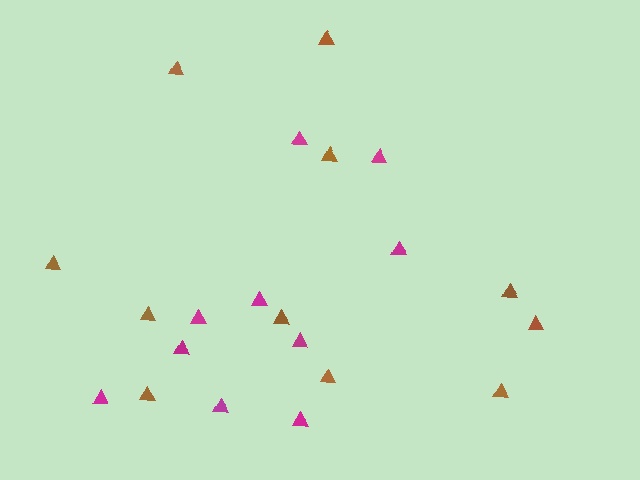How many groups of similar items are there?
There are 2 groups: one group of magenta triangles (10) and one group of brown triangles (11).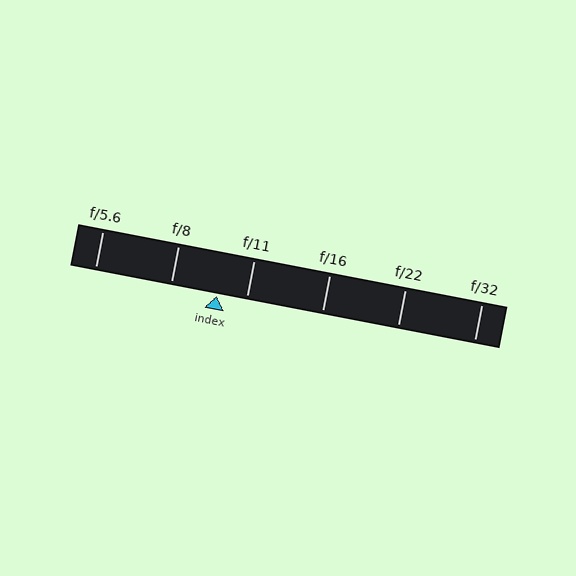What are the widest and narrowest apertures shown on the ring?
The widest aperture shown is f/5.6 and the narrowest is f/32.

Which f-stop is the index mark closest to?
The index mark is closest to f/11.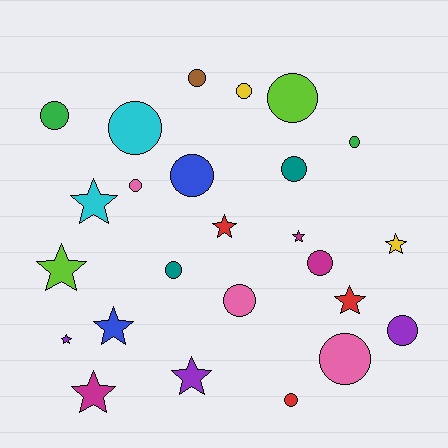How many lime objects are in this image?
There are 2 lime objects.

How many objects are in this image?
There are 25 objects.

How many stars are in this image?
There are 10 stars.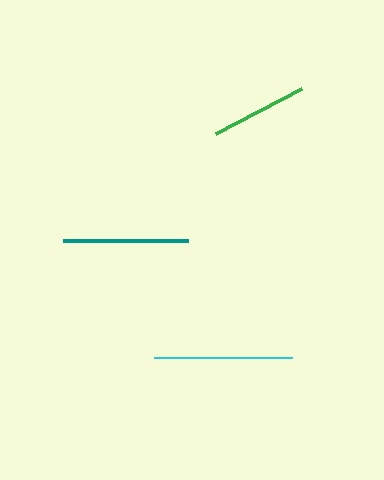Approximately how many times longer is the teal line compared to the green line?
The teal line is approximately 1.3 times the length of the green line.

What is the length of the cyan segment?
The cyan segment is approximately 138 pixels long.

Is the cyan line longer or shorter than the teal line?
The cyan line is longer than the teal line.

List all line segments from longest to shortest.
From longest to shortest: cyan, teal, green.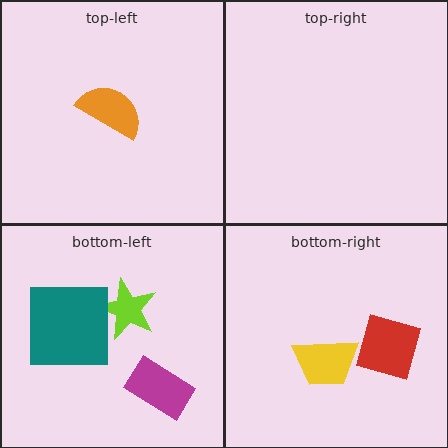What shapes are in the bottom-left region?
The magenta rectangle, the lime star, the teal square.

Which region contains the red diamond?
The bottom-right region.